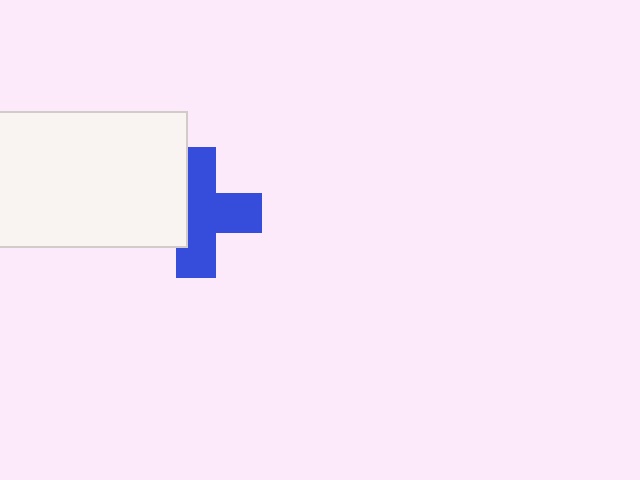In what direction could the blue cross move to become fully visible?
The blue cross could move right. That would shift it out from behind the white rectangle entirely.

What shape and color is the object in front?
The object in front is a white rectangle.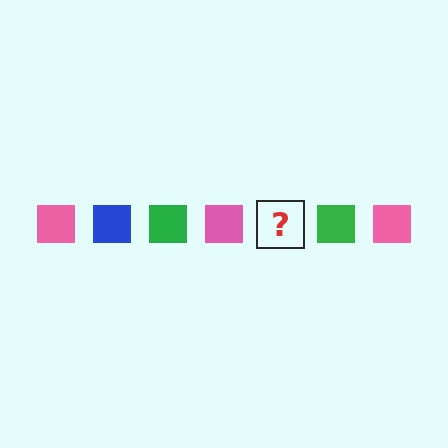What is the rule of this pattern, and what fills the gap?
The rule is that the pattern cycles through pink, blue, green squares. The gap should be filled with a blue square.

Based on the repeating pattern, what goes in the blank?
The blank should be a blue square.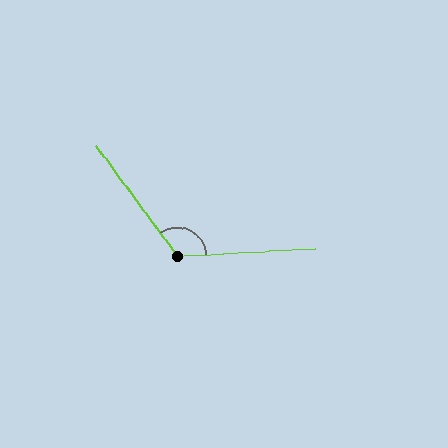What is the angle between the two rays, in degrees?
Approximately 123 degrees.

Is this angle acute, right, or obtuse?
It is obtuse.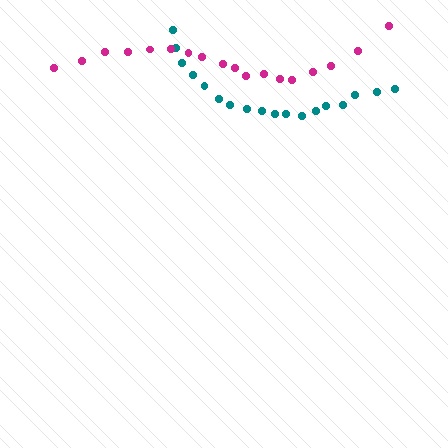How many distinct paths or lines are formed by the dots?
There are 2 distinct paths.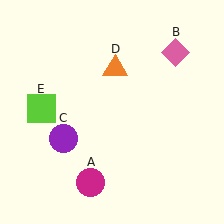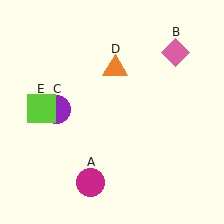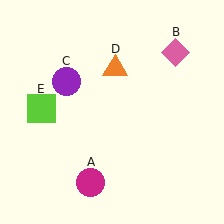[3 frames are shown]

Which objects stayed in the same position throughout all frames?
Magenta circle (object A) and pink diamond (object B) and orange triangle (object D) and lime square (object E) remained stationary.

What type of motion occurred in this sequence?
The purple circle (object C) rotated clockwise around the center of the scene.